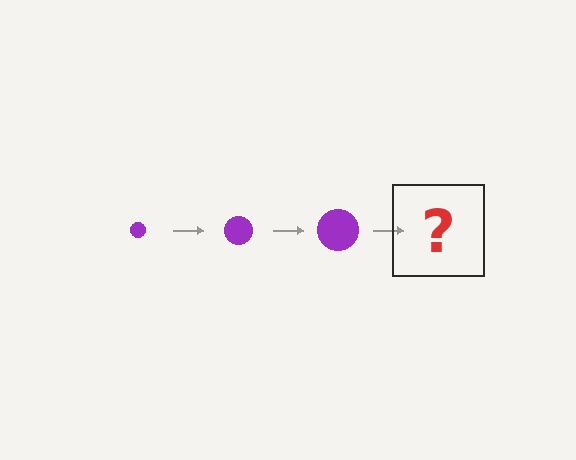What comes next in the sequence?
The next element should be a purple circle, larger than the previous one.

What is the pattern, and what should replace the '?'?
The pattern is that the circle gets progressively larger each step. The '?' should be a purple circle, larger than the previous one.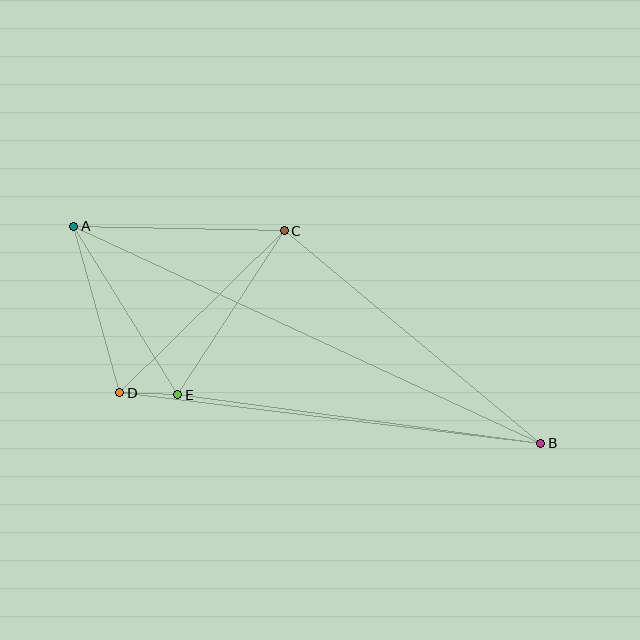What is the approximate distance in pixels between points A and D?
The distance between A and D is approximately 173 pixels.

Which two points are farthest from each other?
Points A and B are farthest from each other.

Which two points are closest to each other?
Points D and E are closest to each other.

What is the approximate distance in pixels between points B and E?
The distance between B and E is approximately 366 pixels.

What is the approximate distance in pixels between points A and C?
The distance between A and C is approximately 210 pixels.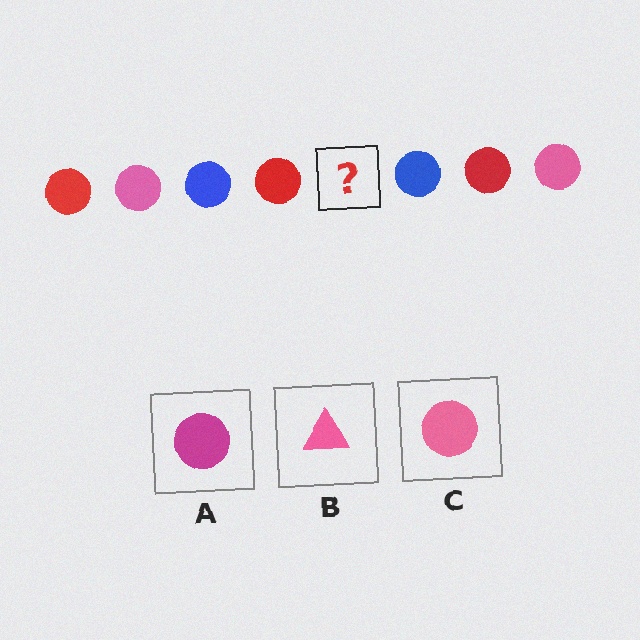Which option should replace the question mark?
Option C.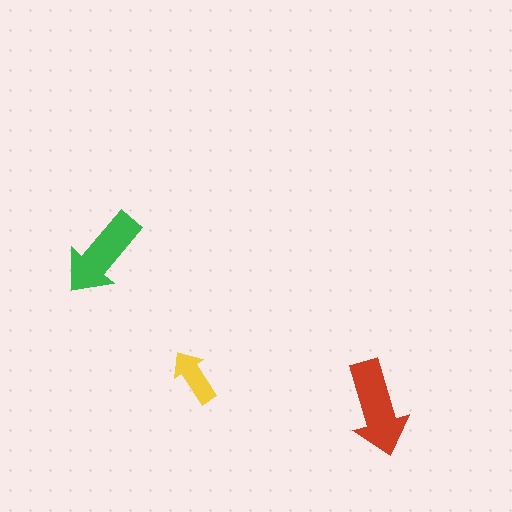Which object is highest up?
The green arrow is topmost.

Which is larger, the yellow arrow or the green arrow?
The green one.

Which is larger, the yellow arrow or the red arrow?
The red one.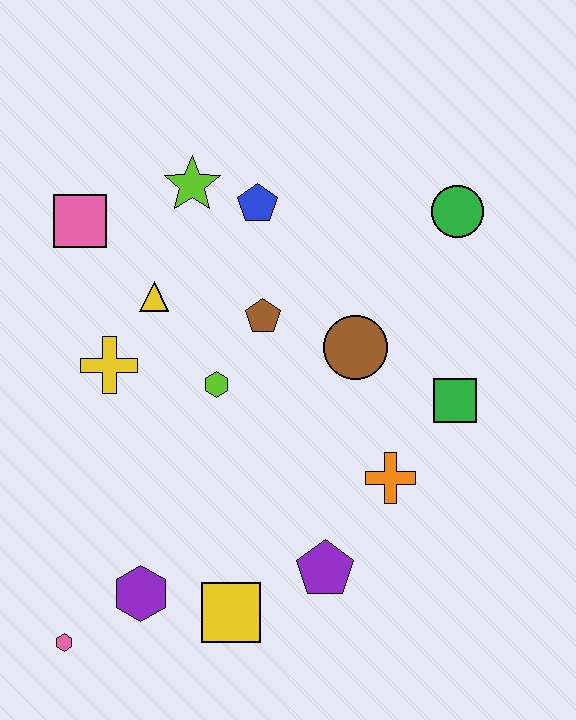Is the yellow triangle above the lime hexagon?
Yes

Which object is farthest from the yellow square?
The green circle is farthest from the yellow square.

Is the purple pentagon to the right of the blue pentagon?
Yes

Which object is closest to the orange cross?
The green square is closest to the orange cross.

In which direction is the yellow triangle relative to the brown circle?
The yellow triangle is to the left of the brown circle.